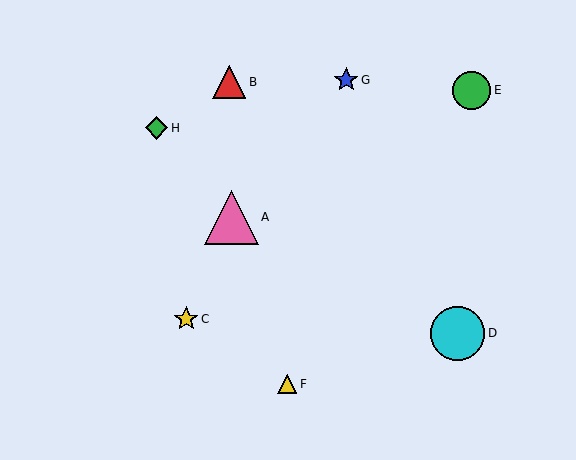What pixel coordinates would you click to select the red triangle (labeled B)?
Click at (229, 82) to select the red triangle B.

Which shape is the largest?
The cyan circle (labeled D) is the largest.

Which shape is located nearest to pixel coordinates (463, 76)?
The green circle (labeled E) at (472, 90) is nearest to that location.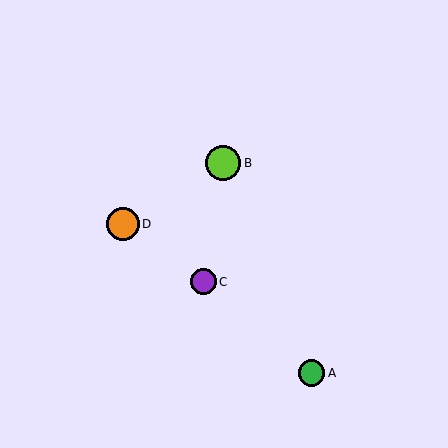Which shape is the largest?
The lime circle (labeled B) is the largest.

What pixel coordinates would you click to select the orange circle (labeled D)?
Click at (123, 224) to select the orange circle D.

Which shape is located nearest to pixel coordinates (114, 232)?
The orange circle (labeled D) at (123, 224) is nearest to that location.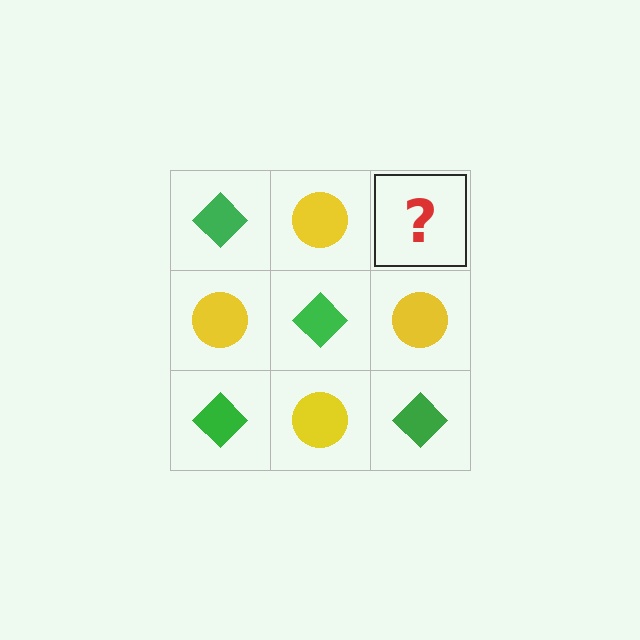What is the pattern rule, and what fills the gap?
The rule is that it alternates green diamond and yellow circle in a checkerboard pattern. The gap should be filled with a green diamond.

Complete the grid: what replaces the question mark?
The question mark should be replaced with a green diamond.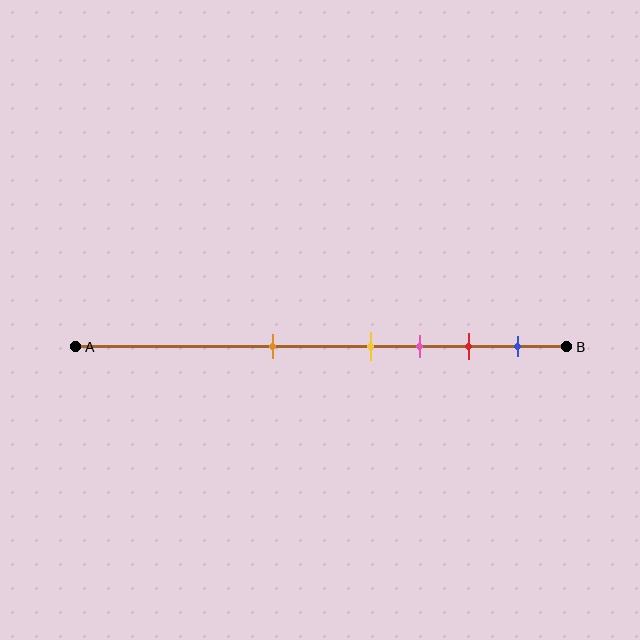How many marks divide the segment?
There are 5 marks dividing the segment.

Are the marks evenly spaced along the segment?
No, the marks are not evenly spaced.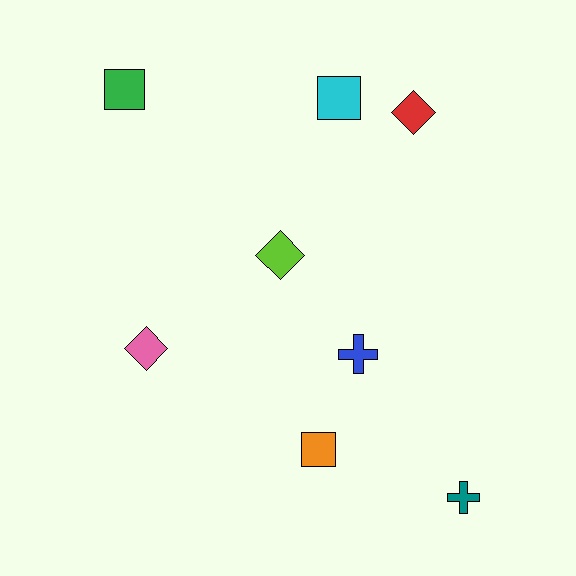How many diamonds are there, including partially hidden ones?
There are 3 diamonds.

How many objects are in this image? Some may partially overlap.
There are 8 objects.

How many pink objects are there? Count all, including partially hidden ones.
There is 1 pink object.